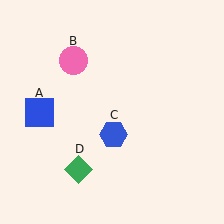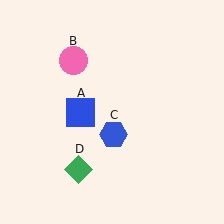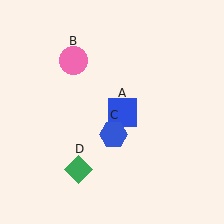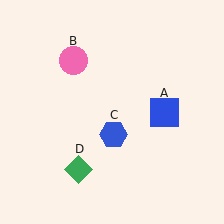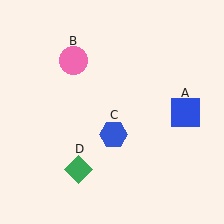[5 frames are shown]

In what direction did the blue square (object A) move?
The blue square (object A) moved right.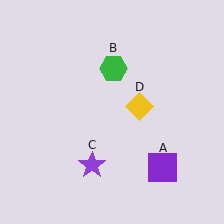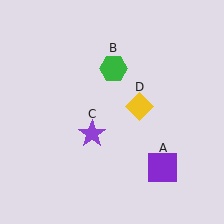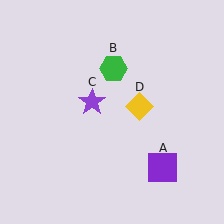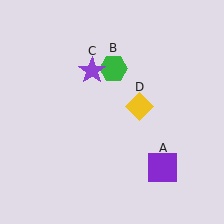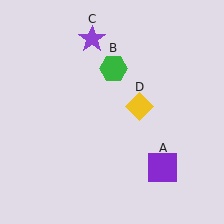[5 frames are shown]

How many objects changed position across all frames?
1 object changed position: purple star (object C).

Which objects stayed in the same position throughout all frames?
Purple square (object A) and green hexagon (object B) and yellow diamond (object D) remained stationary.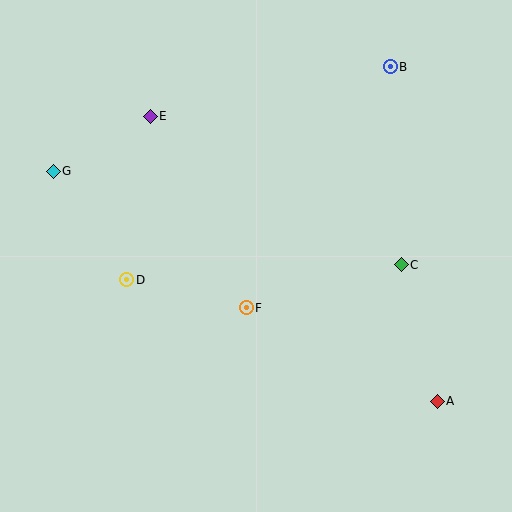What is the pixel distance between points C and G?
The distance between C and G is 360 pixels.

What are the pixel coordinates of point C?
Point C is at (401, 265).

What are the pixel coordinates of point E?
Point E is at (150, 116).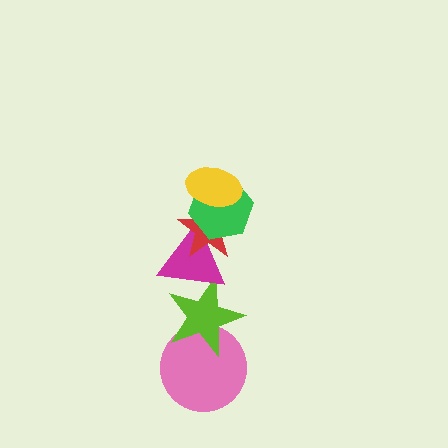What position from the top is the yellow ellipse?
The yellow ellipse is 1st from the top.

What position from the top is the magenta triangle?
The magenta triangle is 4th from the top.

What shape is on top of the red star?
The green hexagon is on top of the red star.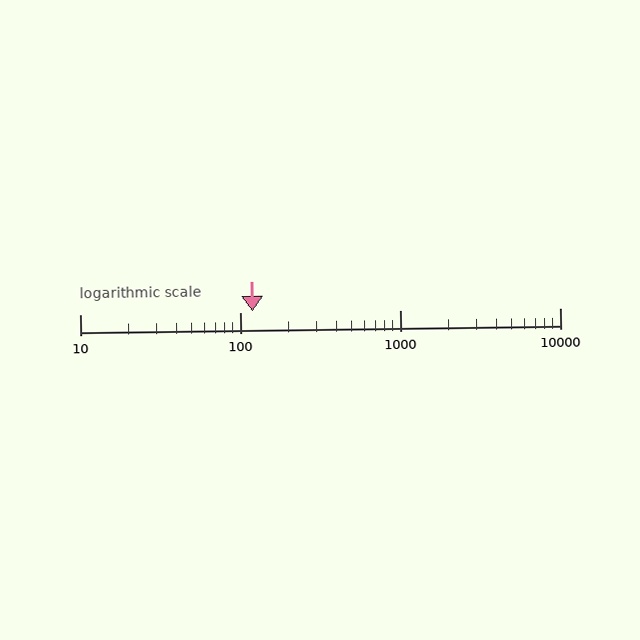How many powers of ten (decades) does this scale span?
The scale spans 3 decades, from 10 to 10000.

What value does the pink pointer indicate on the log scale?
The pointer indicates approximately 120.